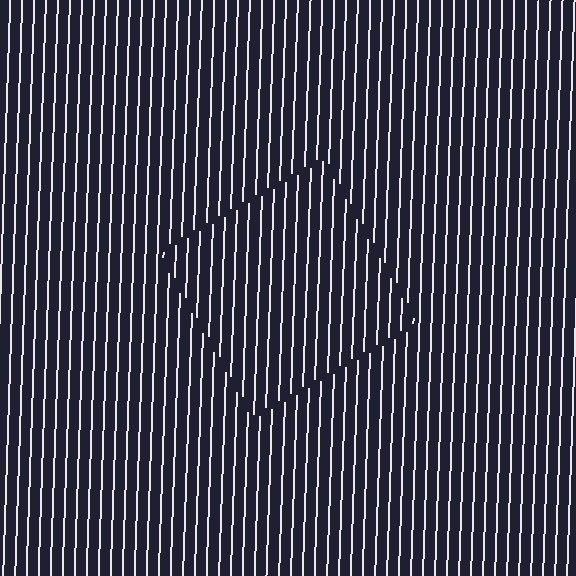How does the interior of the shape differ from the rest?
The interior of the shape contains the same grating, shifted by half a period — the contour is defined by the phase discontinuity where line-ends from the inner and outer gratings abut.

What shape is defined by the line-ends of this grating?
An illusory square. The interior of the shape contains the same grating, shifted by half a period — the contour is defined by the phase discontinuity where line-ends from the inner and outer gratings abut.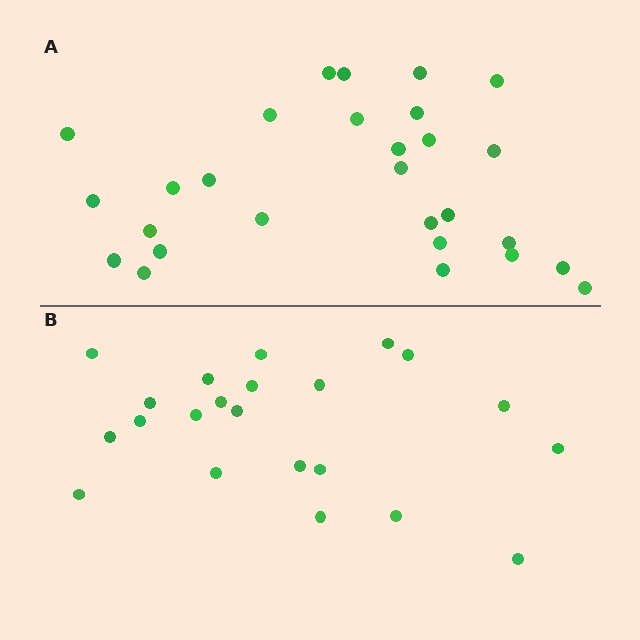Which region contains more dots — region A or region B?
Region A (the top region) has more dots.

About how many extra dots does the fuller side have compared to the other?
Region A has about 6 more dots than region B.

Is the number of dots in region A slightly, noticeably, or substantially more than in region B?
Region A has noticeably more, but not dramatically so. The ratio is roughly 1.3 to 1.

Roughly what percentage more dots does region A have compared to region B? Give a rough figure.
About 25% more.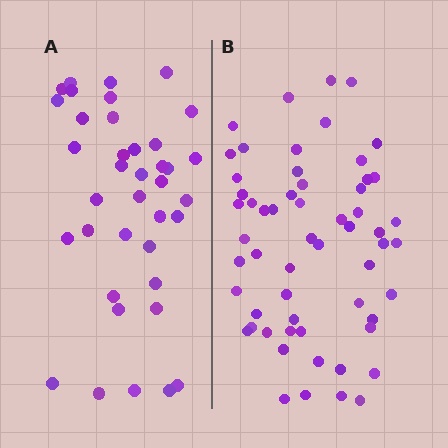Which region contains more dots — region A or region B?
Region B (the right region) has more dots.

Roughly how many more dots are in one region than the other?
Region B has approximately 20 more dots than region A.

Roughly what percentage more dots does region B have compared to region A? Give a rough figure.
About 55% more.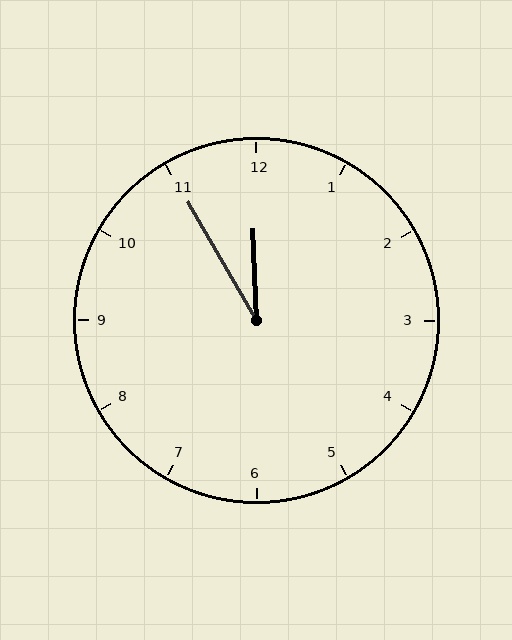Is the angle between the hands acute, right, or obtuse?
It is acute.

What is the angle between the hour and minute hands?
Approximately 28 degrees.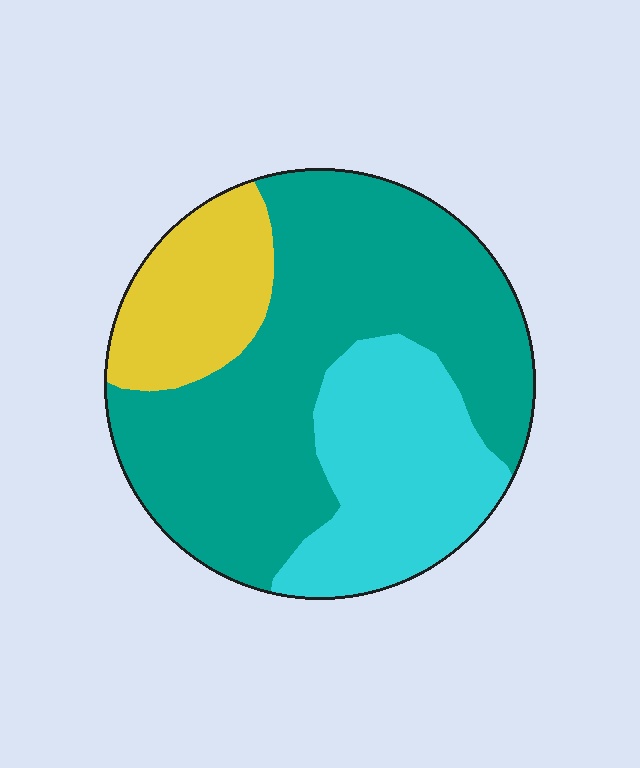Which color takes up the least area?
Yellow, at roughly 15%.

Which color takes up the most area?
Teal, at roughly 55%.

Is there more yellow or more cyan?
Cyan.